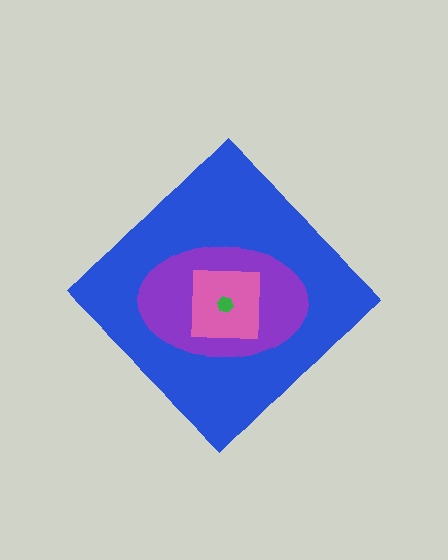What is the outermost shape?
The blue diamond.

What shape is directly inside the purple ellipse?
The pink square.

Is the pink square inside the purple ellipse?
Yes.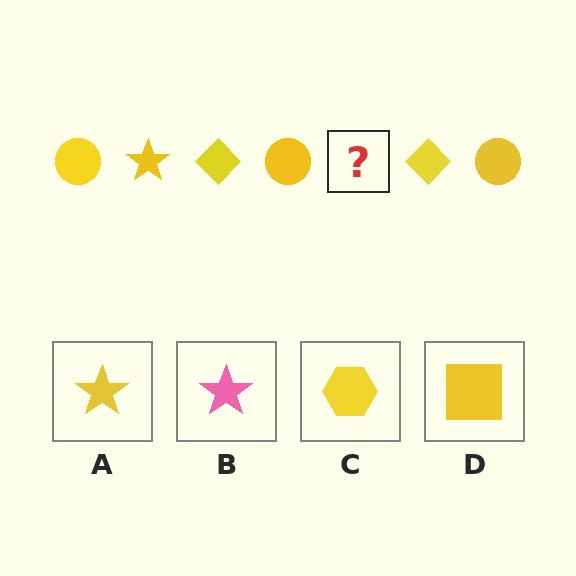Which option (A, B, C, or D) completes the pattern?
A.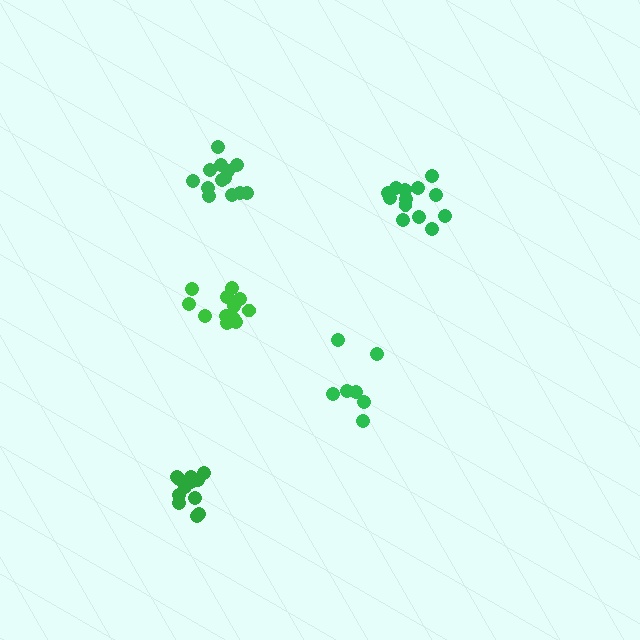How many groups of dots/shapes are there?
There are 5 groups.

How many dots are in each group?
Group 1: 13 dots, Group 2: 12 dots, Group 3: 13 dots, Group 4: 7 dots, Group 5: 12 dots (57 total).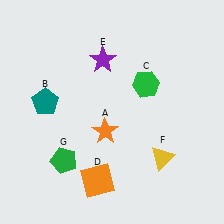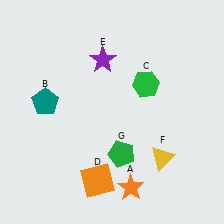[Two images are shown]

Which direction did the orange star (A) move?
The orange star (A) moved down.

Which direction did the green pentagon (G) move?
The green pentagon (G) moved right.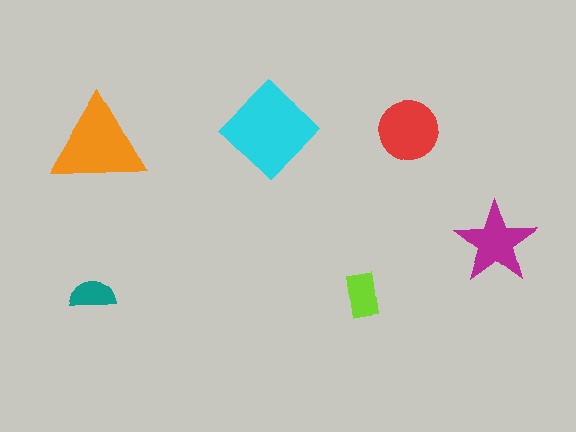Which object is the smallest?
The teal semicircle.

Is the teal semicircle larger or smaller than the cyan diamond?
Smaller.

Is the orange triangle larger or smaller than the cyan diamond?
Smaller.